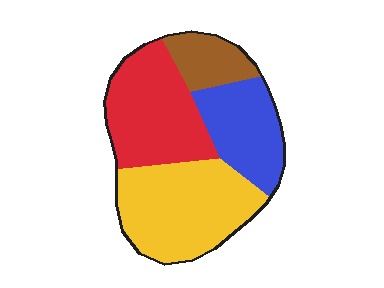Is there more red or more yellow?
Yellow.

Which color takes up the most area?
Yellow, at roughly 35%.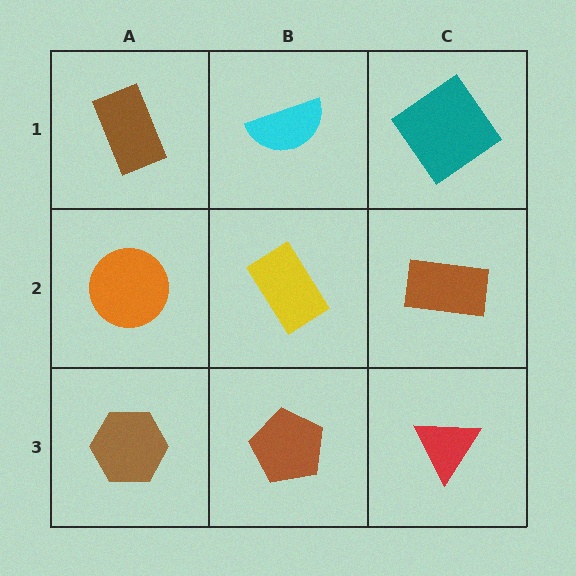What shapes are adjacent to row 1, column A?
An orange circle (row 2, column A), a cyan semicircle (row 1, column B).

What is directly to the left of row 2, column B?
An orange circle.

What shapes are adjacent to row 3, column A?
An orange circle (row 2, column A), a brown pentagon (row 3, column B).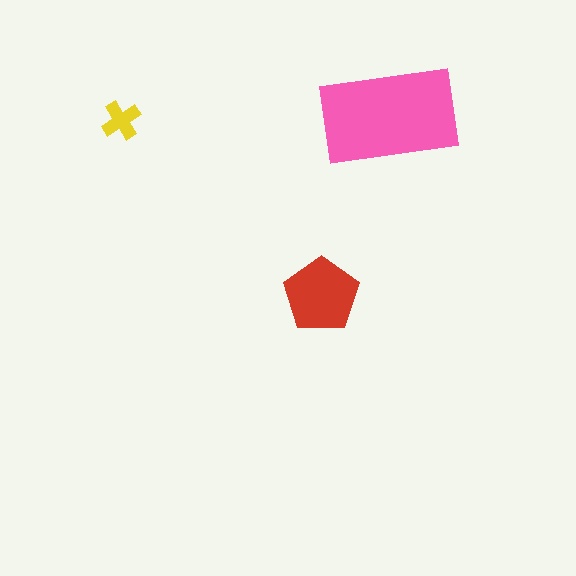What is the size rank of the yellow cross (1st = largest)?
3rd.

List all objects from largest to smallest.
The pink rectangle, the red pentagon, the yellow cross.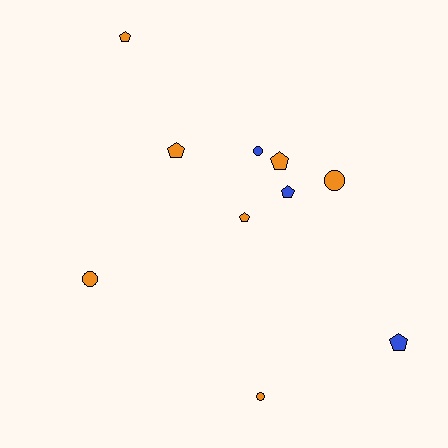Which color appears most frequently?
Orange, with 7 objects.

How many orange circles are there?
There are 3 orange circles.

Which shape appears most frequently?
Pentagon, with 6 objects.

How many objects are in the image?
There are 10 objects.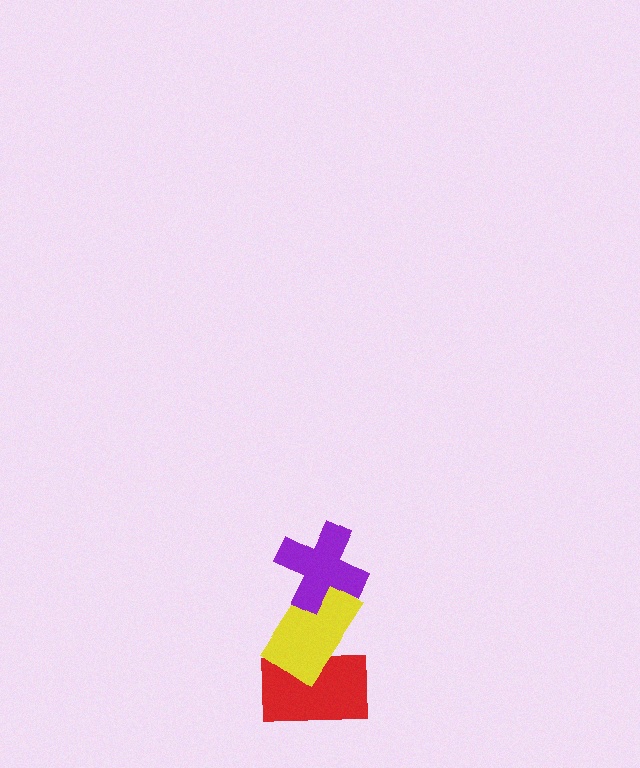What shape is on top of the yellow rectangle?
The purple cross is on top of the yellow rectangle.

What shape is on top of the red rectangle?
The yellow rectangle is on top of the red rectangle.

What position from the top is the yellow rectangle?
The yellow rectangle is 2nd from the top.